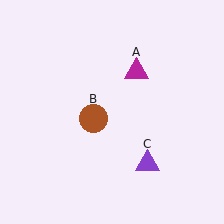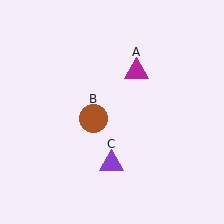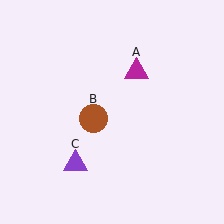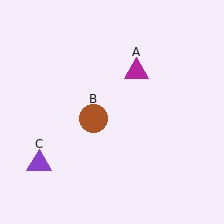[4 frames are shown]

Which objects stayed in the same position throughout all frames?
Magenta triangle (object A) and brown circle (object B) remained stationary.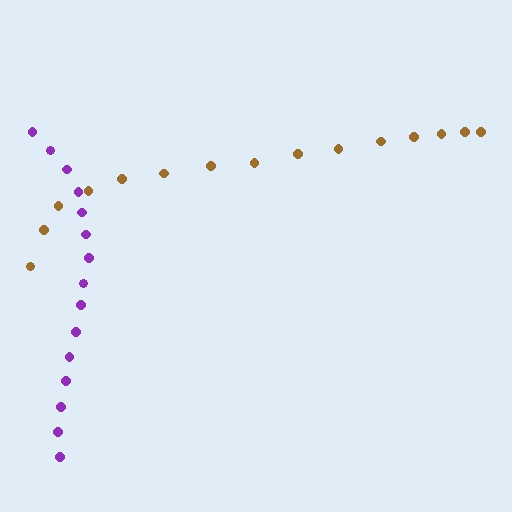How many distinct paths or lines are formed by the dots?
There are 2 distinct paths.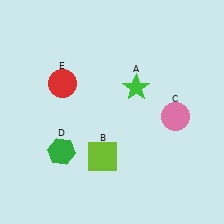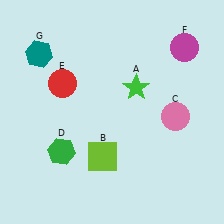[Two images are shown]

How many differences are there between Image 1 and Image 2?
There are 2 differences between the two images.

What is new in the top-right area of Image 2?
A magenta circle (F) was added in the top-right area of Image 2.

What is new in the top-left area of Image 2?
A teal hexagon (G) was added in the top-left area of Image 2.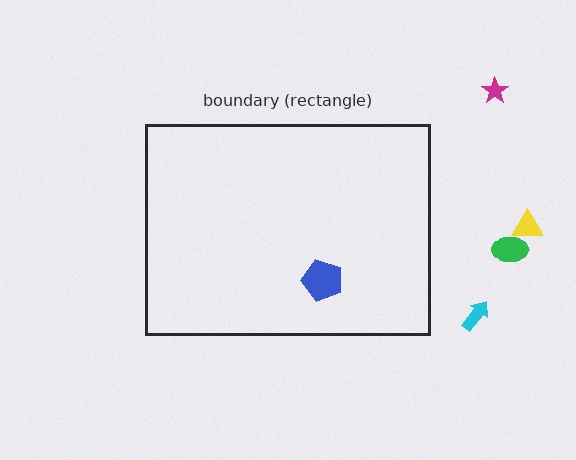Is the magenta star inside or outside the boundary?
Outside.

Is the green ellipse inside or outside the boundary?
Outside.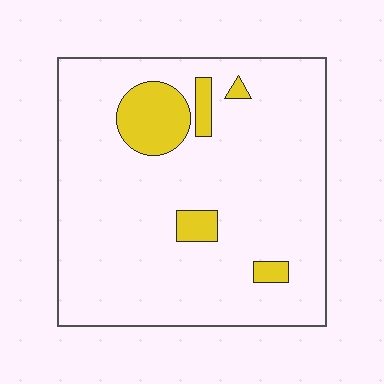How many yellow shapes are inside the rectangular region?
5.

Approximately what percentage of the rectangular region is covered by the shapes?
Approximately 10%.